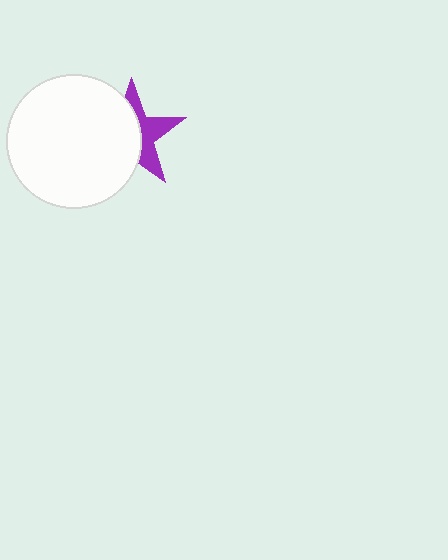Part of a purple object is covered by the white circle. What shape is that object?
It is a star.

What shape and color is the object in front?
The object in front is a white circle.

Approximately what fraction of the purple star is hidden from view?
Roughly 58% of the purple star is hidden behind the white circle.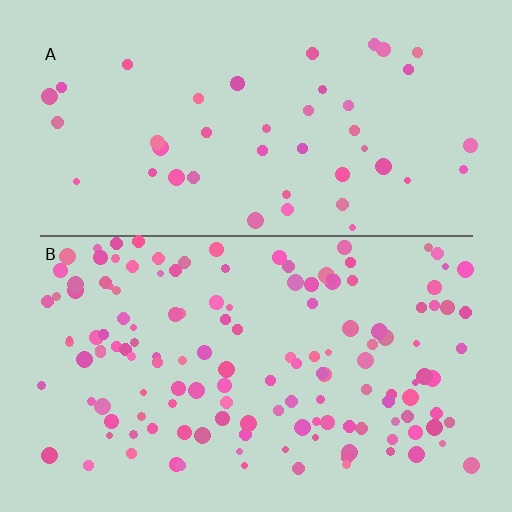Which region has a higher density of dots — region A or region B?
B (the bottom).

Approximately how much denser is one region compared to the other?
Approximately 3.1× — region B over region A.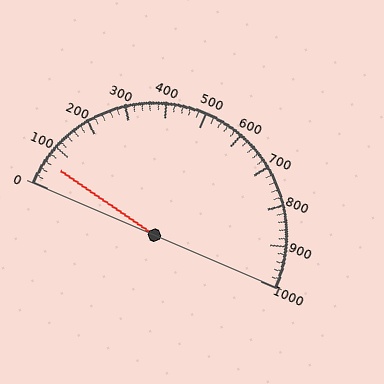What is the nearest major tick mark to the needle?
The nearest major tick mark is 100.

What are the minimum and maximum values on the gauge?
The gauge ranges from 0 to 1000.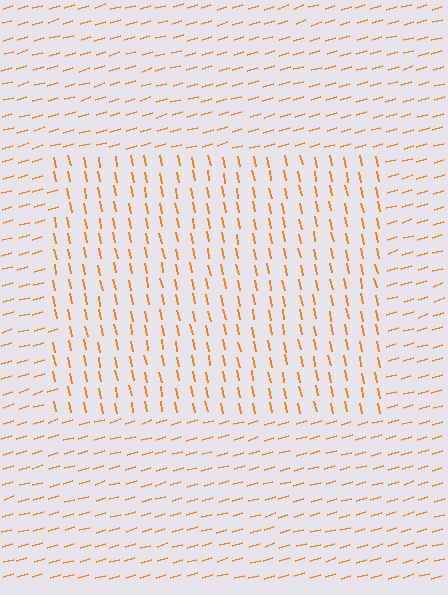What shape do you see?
I see a rectangle.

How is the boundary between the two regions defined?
The boundary is defined purely by a change in line orientation (approximately 85 degrees difference). All lines are the same color and thickness.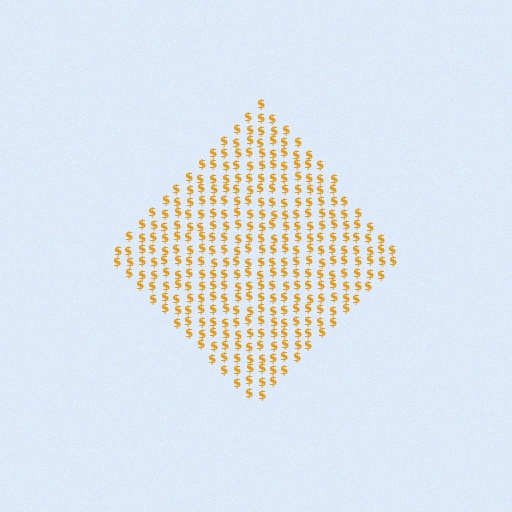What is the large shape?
The large shape is a diamond.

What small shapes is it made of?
It is made of small dollar signs.